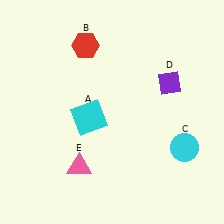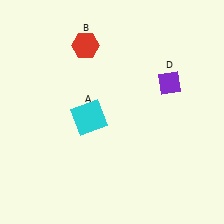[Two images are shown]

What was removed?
The pink triangle (E), the cyan circle (C) were removed in Image 2.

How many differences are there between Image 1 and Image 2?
There are 2 differences between the two images.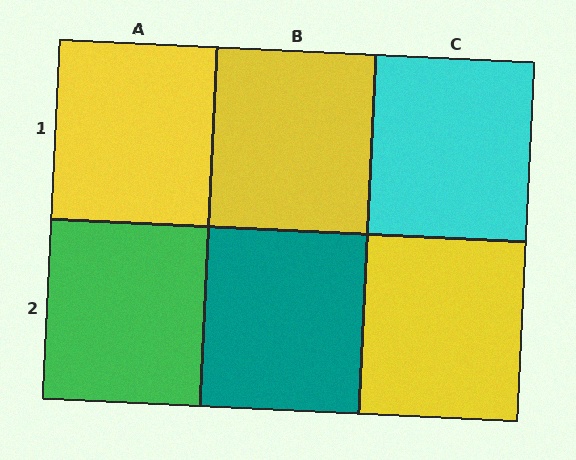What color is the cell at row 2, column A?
Green.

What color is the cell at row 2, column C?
Yellow.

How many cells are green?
1 cell is green.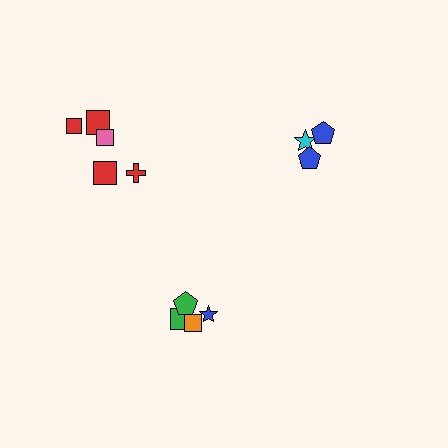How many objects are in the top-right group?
There are 3 objects.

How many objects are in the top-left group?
There are 5 objects.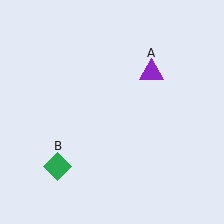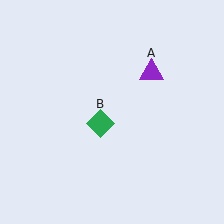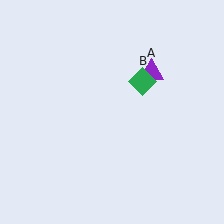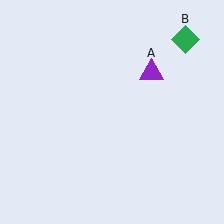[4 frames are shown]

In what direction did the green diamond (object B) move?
The green diamond (object B) moved up and to the right.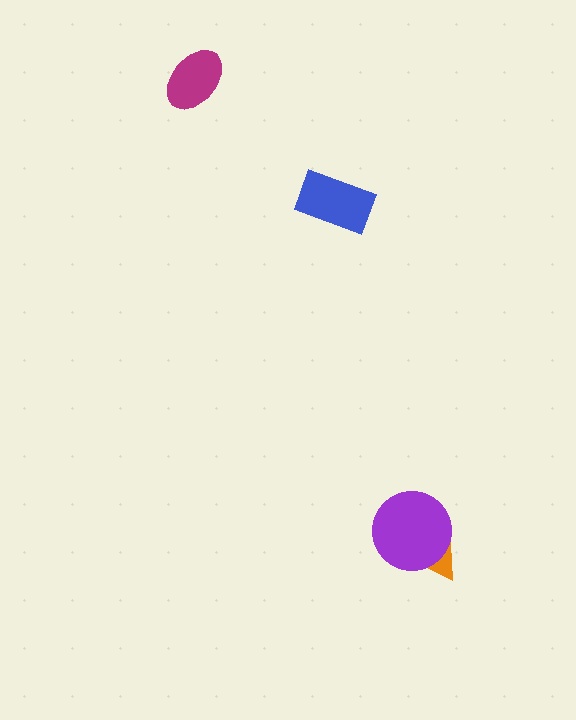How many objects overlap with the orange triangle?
1 object overlaps with the orange triangle.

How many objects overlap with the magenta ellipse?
0 objects overlap with the magenta ellipse.